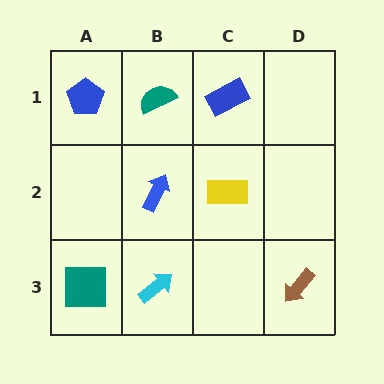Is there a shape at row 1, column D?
No, that cell is empty.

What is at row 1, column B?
A teal semicircle.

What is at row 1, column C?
A blue rectangle.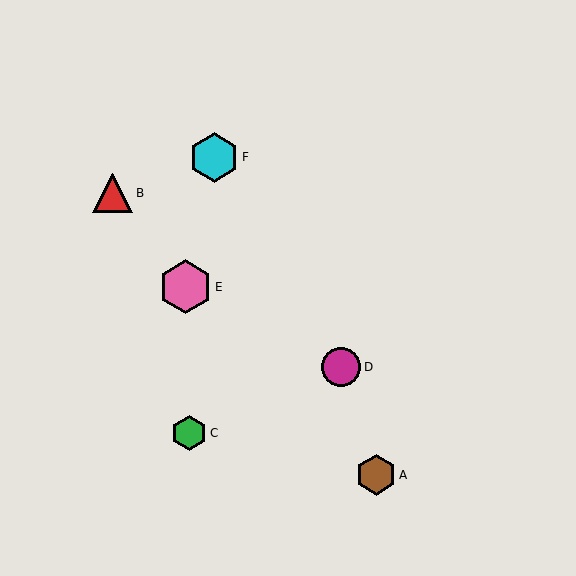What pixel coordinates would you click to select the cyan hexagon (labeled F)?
Click at (214, 157) to select the cyan hexagon F.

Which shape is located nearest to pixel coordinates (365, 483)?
The brown hexagon (labeled A) at (376, 475) is nearest to that location.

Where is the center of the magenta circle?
The center of the magenta circle is at (341, 367).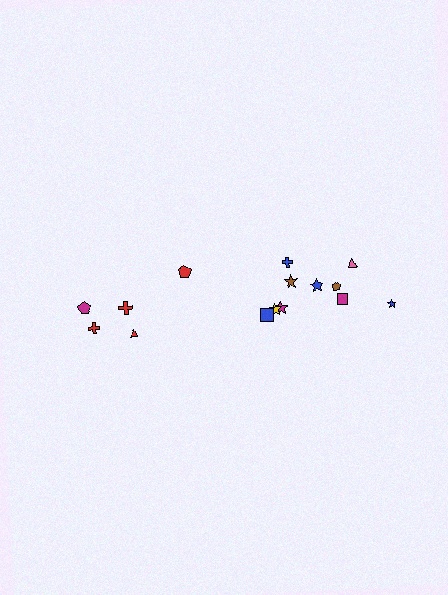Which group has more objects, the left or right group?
The right group.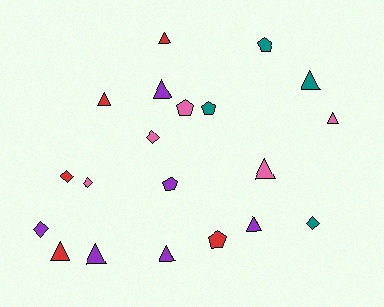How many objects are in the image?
There are 20 objects.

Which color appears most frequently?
Purple, with 6 objects.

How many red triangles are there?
There are 3 red triangles.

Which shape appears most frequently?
Triangle, with 10 objects.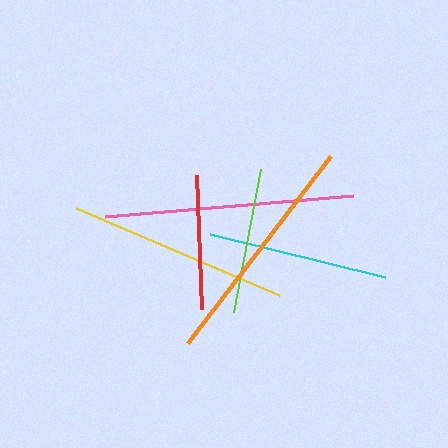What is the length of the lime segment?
The lime segment is approximately 145 pixels long.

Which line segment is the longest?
The pink line is the longest at approximately 249 pixels.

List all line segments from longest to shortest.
From longest to shortest: pink, orange, yellow, cyan, lime, red.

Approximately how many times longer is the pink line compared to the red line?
The pink line is approximately 1.9 times the length of the red line.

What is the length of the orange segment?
The orange segment is approximately 235 pixels long.